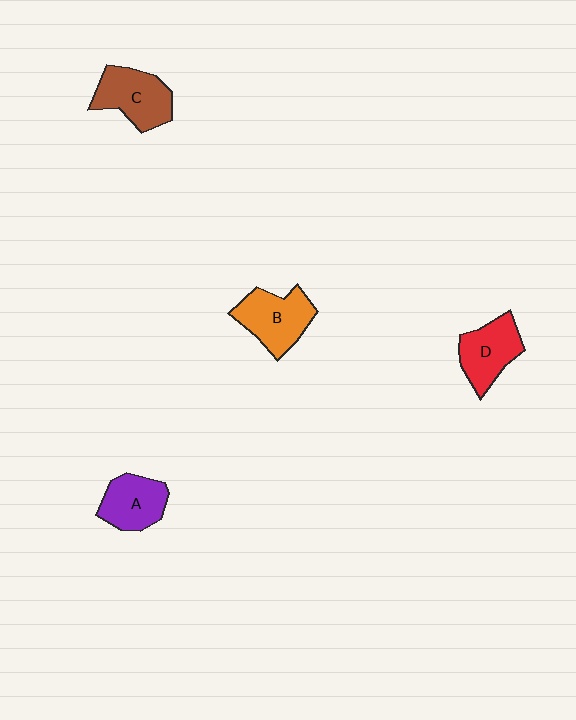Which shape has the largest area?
Shape B (orange).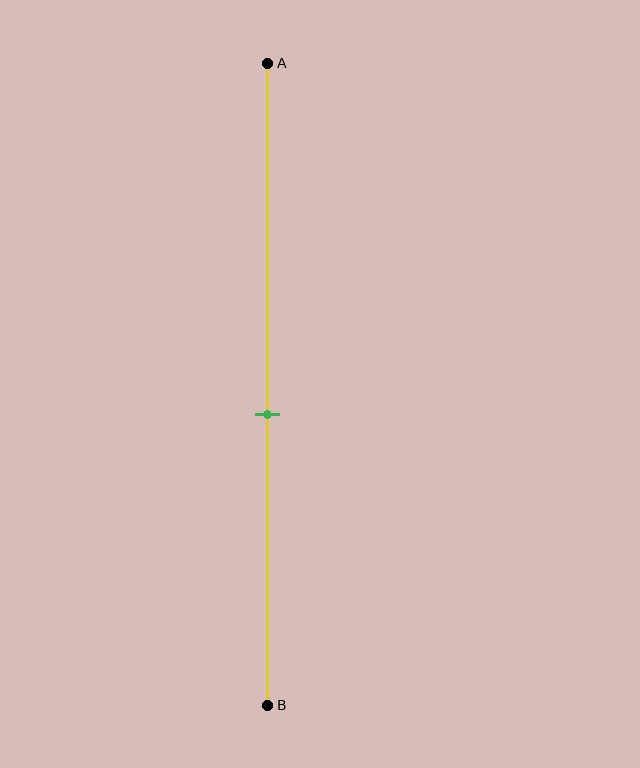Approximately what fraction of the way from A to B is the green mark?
The green mark is approximately 55% of the way from A to B.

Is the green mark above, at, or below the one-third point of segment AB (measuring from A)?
The green mark is below the one-third point of segment AB.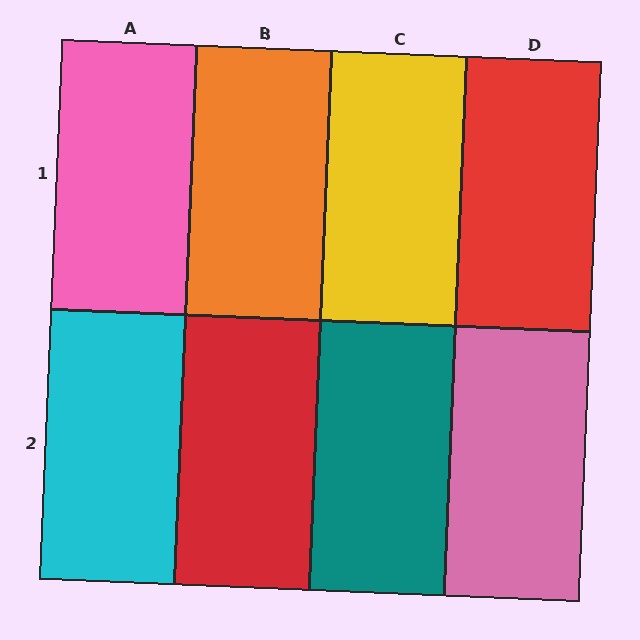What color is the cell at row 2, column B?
Red.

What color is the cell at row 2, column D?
Pink.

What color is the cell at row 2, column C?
Teal.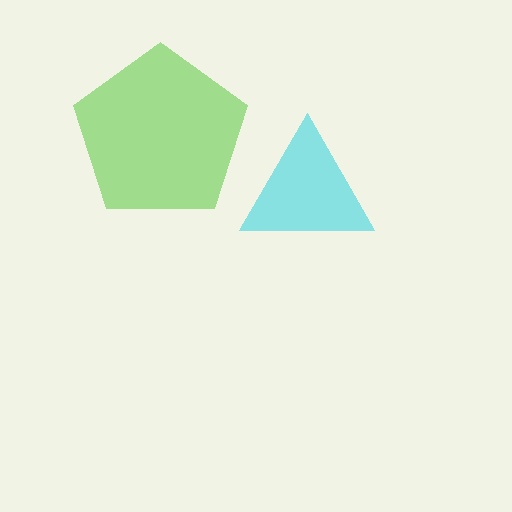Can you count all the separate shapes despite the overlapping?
Yes, there are 2 separate shapes.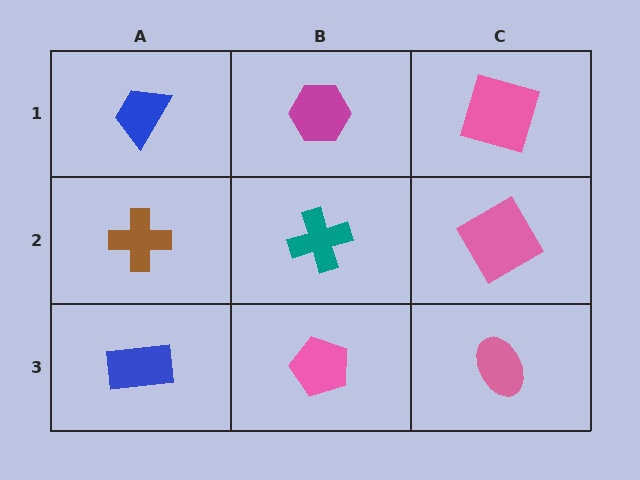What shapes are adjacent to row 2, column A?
A blue trapezoid (row 1, column A), a blue rectangle (row 3, column A), a teal cross (row 2, column B).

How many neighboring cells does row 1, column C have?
2.